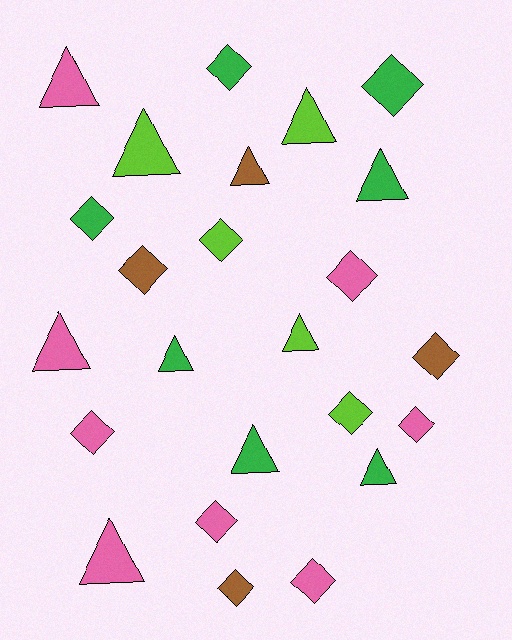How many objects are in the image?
There are 24 objects.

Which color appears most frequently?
Pink, with 8 objects.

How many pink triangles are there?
There are 3 pink triangles.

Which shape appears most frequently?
Diamond, with 13 objects.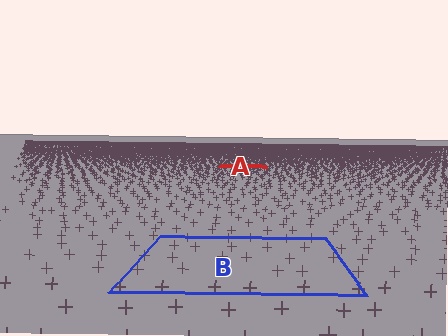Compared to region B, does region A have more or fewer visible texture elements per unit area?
Region A has more texture elements per unit area — they are packed more densely because it is farther away.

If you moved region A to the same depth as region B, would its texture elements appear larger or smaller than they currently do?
They would appear larger. At a closer depth, the same texture elements are projected at a bigger on-screen size.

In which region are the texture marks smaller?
The texture marks are smaller in region A, because it is farther away.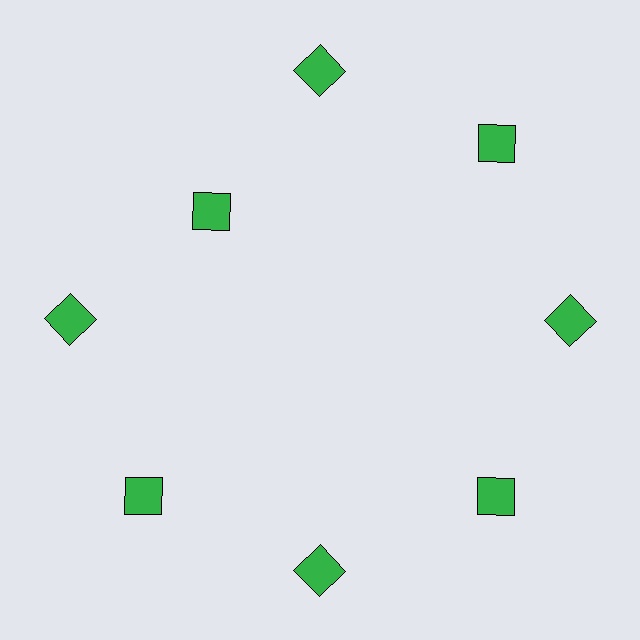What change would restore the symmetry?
The symmetry would be restored by moving it outward, back onto the ring so that all 8 squares sit at equal angles and equal distance from the center.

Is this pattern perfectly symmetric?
No. The 8 green squares are arranged in a ring, but one element near the 10 o'clock position is pulled inward toward the center, breaking the 8-fold rotational symmetry.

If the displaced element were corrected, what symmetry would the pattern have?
It would have 8-fold rotational symmetry — the pattern would map onto itself every 45 degrees.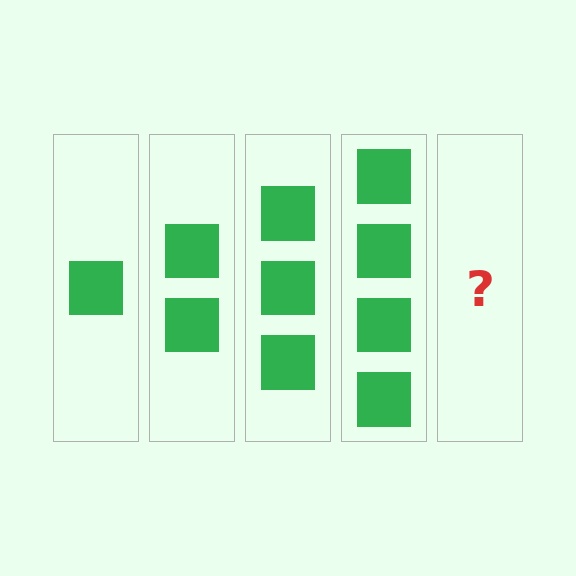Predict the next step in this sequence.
The next step is 5 squares.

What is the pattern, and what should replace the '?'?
The pattern is that each step adds one more square. The '?' should be 5 squares.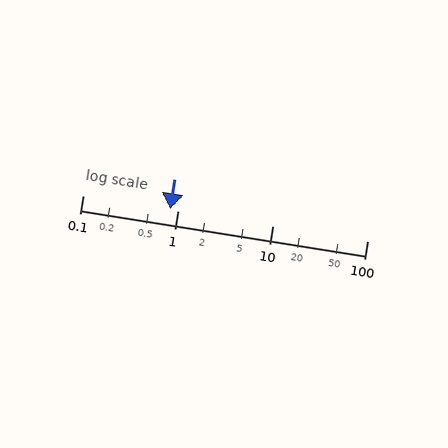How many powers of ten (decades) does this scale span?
The scale spans 3 decades, from 0.1 to 100.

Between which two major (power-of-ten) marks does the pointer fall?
The pointer is between 0.1 and 1.